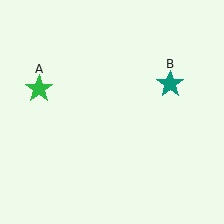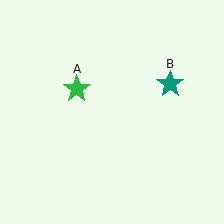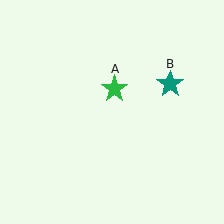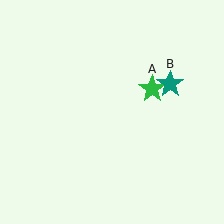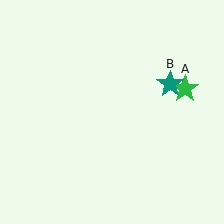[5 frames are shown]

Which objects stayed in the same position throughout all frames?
Teal star (object B) remained stationary.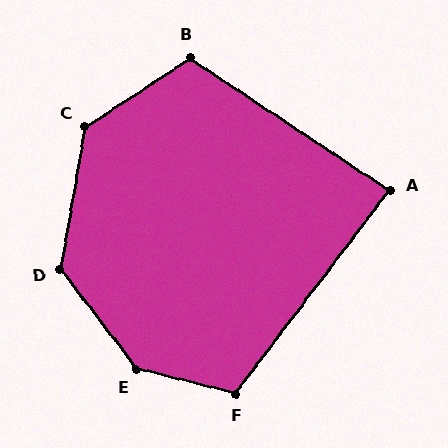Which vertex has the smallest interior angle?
A, at approximately 86 degrees.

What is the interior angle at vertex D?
Approximately 133 degrees (obtuse).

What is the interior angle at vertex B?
Approximately 113 degrees (obtuse).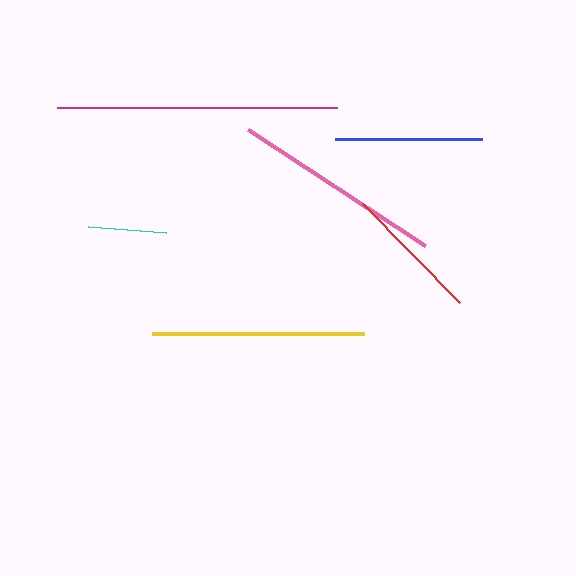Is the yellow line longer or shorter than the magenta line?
The magenta line is longer than the yellow line.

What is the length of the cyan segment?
The cyan segment is approximately 78 pixels long.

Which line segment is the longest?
The magenta line is the longest at approximately 279 pixels.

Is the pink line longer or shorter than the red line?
The pink line is longer than the red line.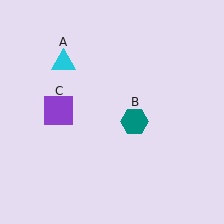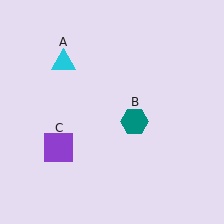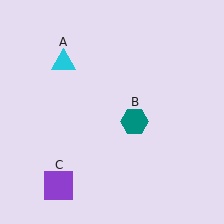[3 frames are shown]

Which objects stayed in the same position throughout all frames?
Cyan triangle (object A) and teal hexagon (object B) remained stationary.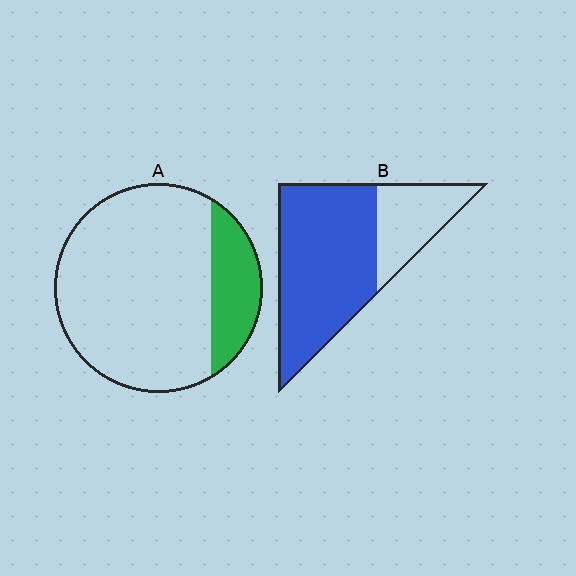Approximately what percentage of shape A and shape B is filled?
A is approximately 20% and B is approximately 70%.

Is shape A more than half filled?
No.